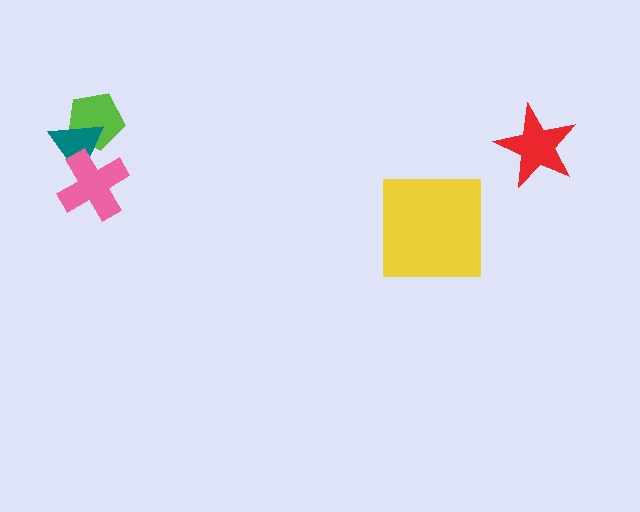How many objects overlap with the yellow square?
0 objects overlap with the yellow square.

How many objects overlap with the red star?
0 objects overlap with the red star.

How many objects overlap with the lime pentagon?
1 object overlaps with the lime pentagon.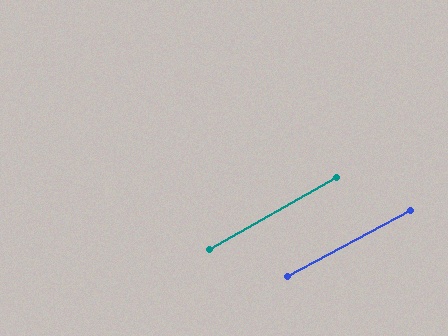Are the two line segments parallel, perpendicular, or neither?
Parallel — their directions differ by only 1.5°.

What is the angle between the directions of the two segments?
Approximately 1 degree.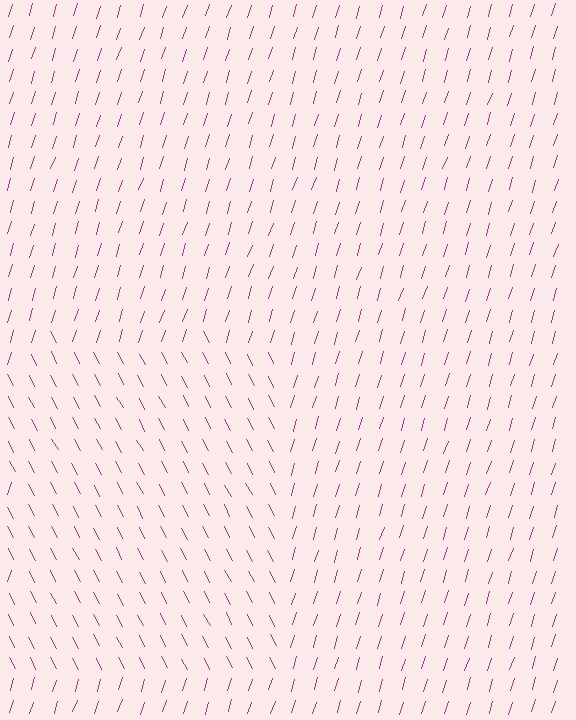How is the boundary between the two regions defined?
The boundary is defined purely by a change in line orientation (approximately 45 degrees difference). All lines are the same color and thickness.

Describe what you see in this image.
The image is filled with small magenta line segments. A rectangle region in the image has lines oriented differently from the surrounding lines, creating a visible texture boundary.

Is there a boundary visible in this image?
Yes, there is a texture boundary formed by a change in line orientation.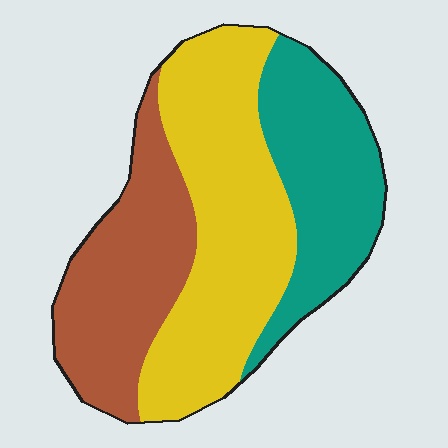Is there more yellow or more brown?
Yellow.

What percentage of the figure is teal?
Teal covers about 25% of the figure.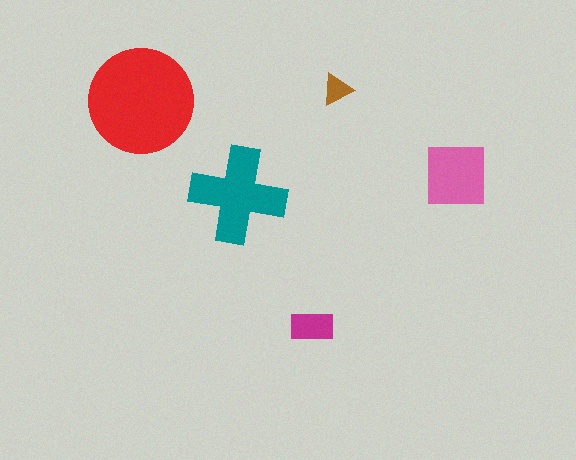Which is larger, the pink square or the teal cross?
The teal cross.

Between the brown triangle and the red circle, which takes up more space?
The red circle.